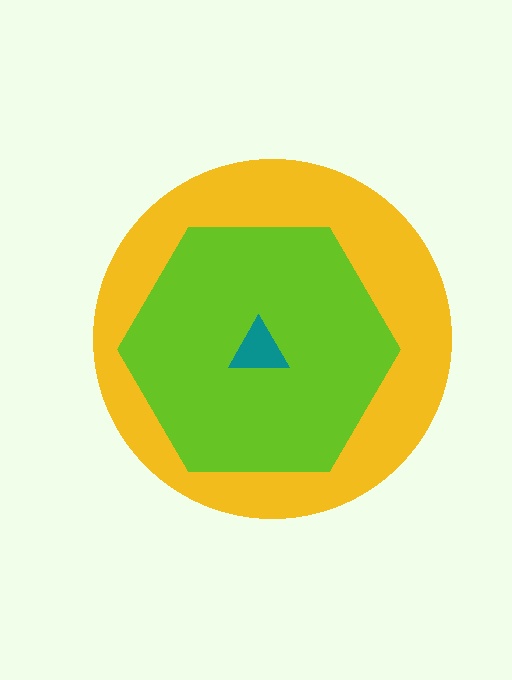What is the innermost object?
The teal triangle.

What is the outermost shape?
The yellow circle.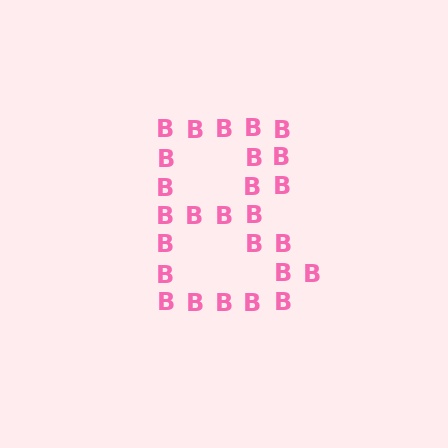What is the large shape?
The large shape is the letter B.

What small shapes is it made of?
It is made of small letter B's.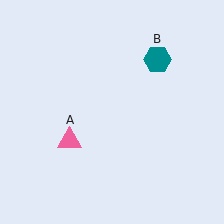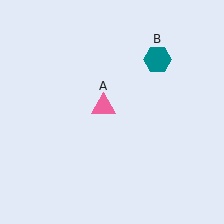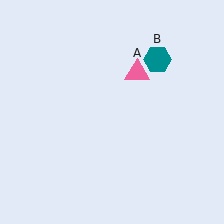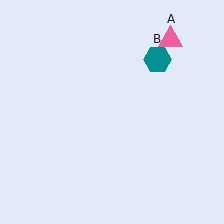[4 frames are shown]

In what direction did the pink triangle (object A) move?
The pink triangle (object A) moved up and to the right.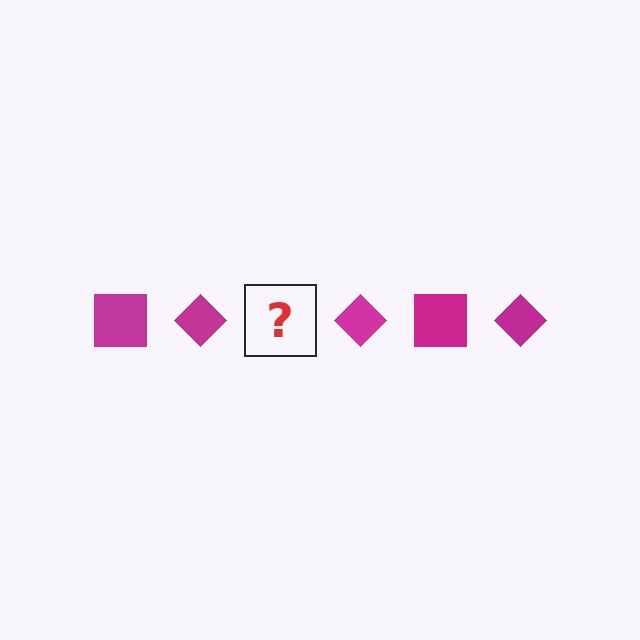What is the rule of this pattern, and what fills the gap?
The rule is that the pattern cycles through square, diamond shapes in magenta. The gap should be filled with a magenta square.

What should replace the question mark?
The question mark should be replaced with a magenta square.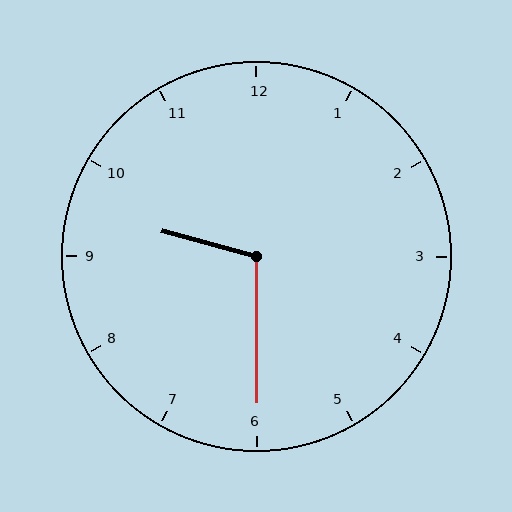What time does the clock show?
9:30.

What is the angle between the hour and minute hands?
Approximately 105 degrees.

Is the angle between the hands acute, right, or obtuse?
It is obtuse.